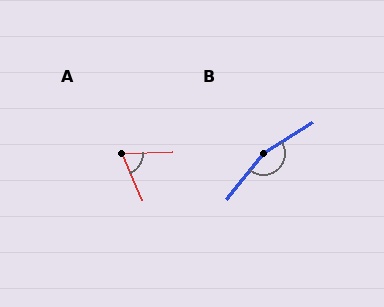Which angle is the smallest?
A, at approximately 69 degrees.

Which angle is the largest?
B, at approximately 161 degrees.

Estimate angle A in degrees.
Approximately 69 degrees.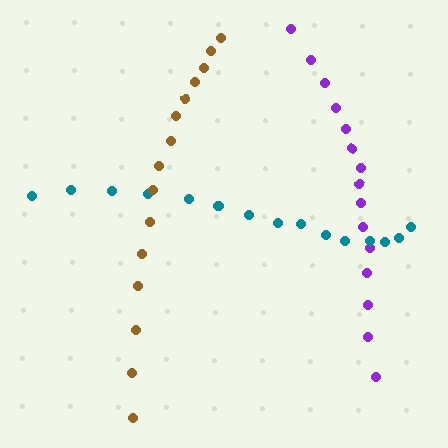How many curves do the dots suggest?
There are 3 distinct paths.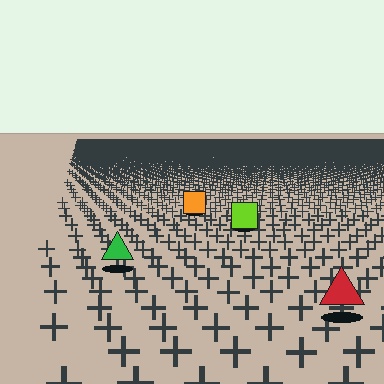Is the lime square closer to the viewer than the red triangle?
No. The red triangle is closer — you can tell from the texture gradient: the ground texture is coarser near it.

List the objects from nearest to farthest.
From nearest to farthest: the red triangle, the green triangle, the lime square, the orange square.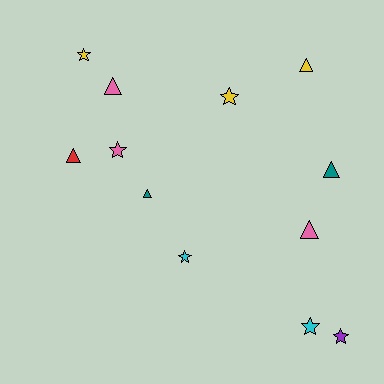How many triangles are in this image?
There are 6 triangles.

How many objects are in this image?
There are 12 objects.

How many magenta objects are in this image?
There are no magenta objects.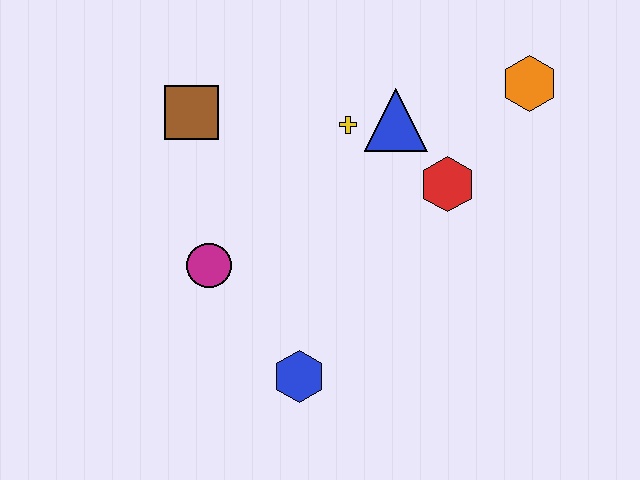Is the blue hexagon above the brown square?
No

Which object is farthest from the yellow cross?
The blue hexagon is farthest from the yellow cross.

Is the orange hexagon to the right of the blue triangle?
Yes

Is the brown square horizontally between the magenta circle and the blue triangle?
No